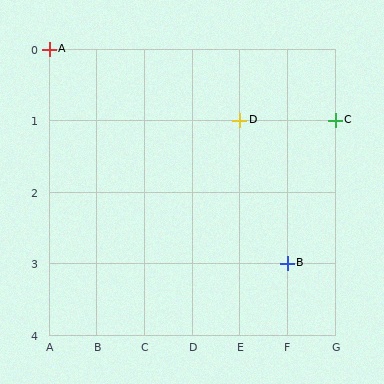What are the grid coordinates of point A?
Point A is at grid coordinates (A, 0).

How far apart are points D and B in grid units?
Points D and B are 1 column and 2 rows apart (about 2.2 grid units diagonally).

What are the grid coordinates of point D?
Point D is at grid coordinates (E, 1).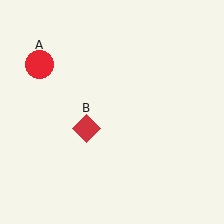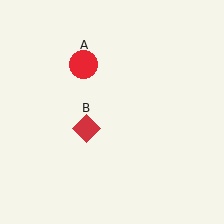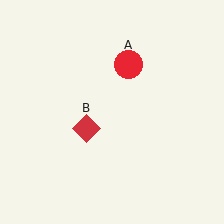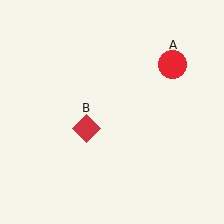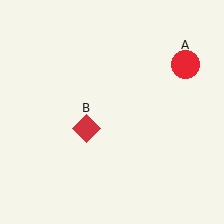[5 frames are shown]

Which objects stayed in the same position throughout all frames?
Red diamond (object B) remained stationary.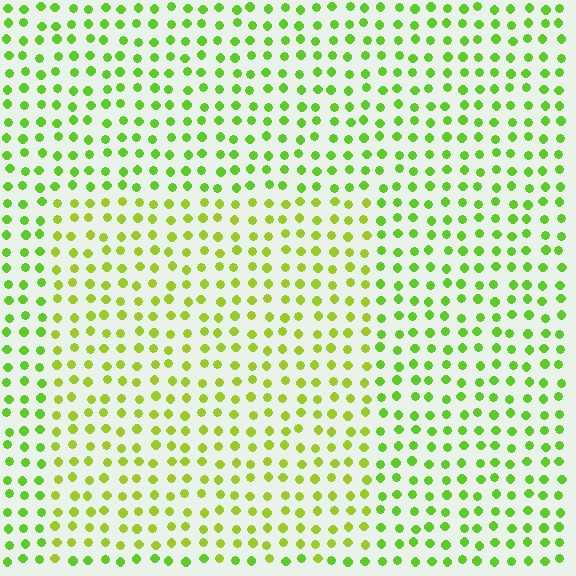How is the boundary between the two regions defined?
The boundary is defined purely by a slight shift in hue (about 23 degrees). Spacing, size, and orientation are identical on both sides.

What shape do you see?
I see a rectangle.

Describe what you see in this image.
The image is filled with small lime elements in a uniform arrangement. A rectangle-shaped region is visible where the elements are tinted to a slightly different hue, forming a subtle color boundary.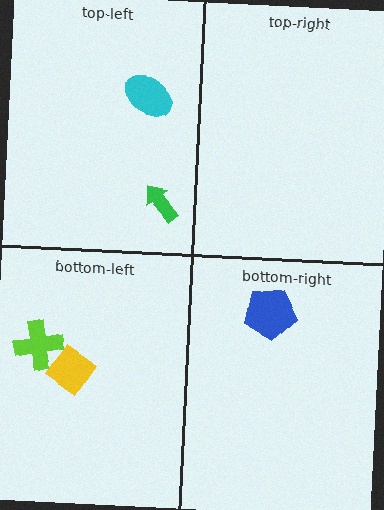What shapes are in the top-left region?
The cyan ellipse, the green arrow.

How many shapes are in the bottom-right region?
1.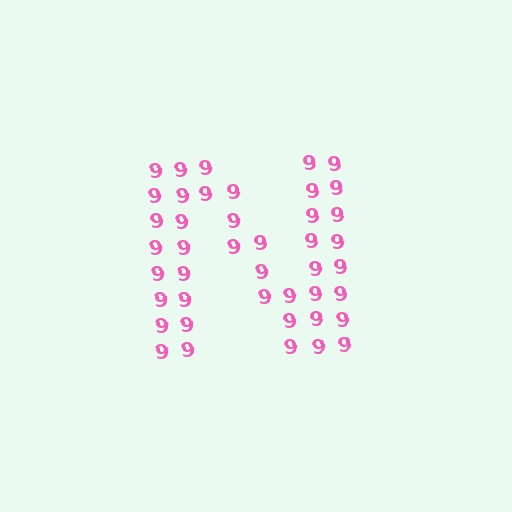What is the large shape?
The large shape is the letter N.